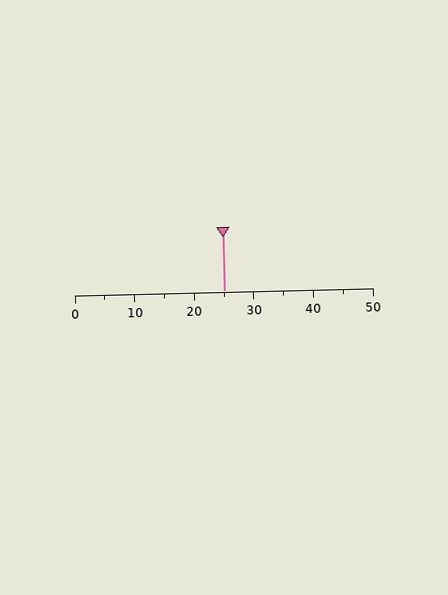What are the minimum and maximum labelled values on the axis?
The axis runs from 0 to 50.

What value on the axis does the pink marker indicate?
The marker indicates approximately 25.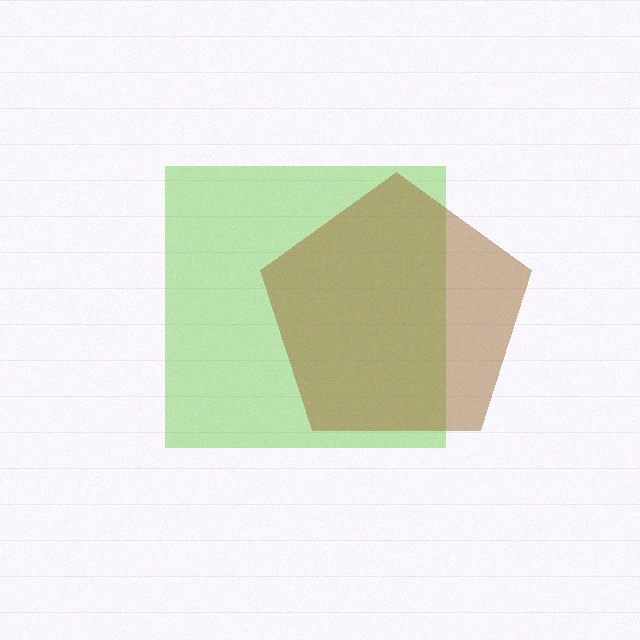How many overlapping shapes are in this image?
There are 2 overlapping shapes in the image.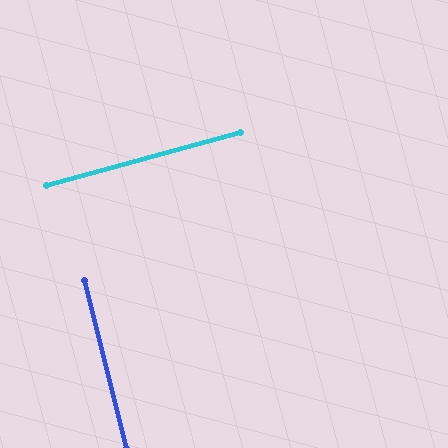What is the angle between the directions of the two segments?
Approximately 89 degrees.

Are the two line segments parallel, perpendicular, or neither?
Perpendicular — they meet at approximately 89°.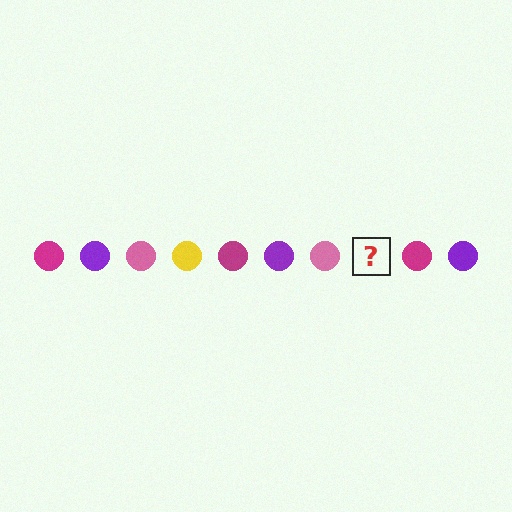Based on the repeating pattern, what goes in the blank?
The blank should be a yellow circle.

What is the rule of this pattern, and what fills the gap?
The rule is that the pattern cycles through magenta, purple, pink, yellow circles. The gap should be filled with a yellow circle.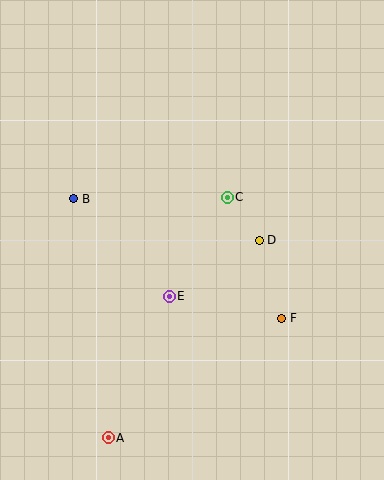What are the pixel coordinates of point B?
Point B is at (74, 199).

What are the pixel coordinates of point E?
Point E is at (169, 296).